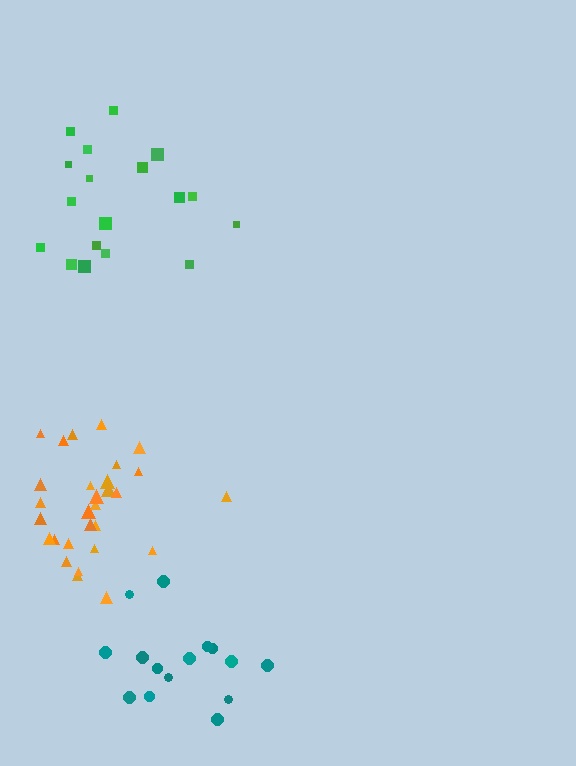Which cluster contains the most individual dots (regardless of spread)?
Orange (29).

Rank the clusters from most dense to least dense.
orange, teal, green.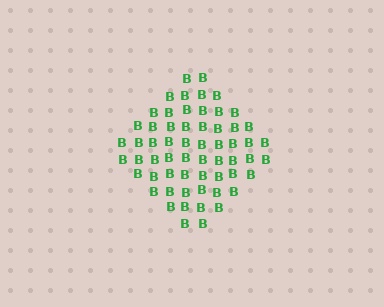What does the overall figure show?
The overall figure shows a diamond.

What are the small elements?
The small elements are letter B's.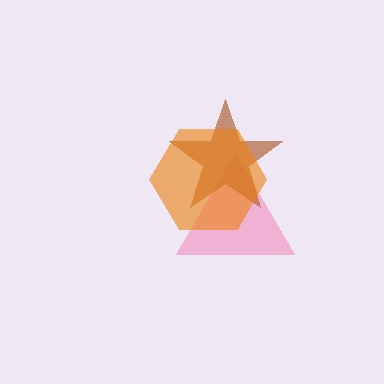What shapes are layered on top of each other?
The layered shapes are: a pink triangle, a brown star, an orange hexagon.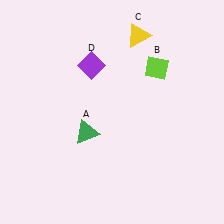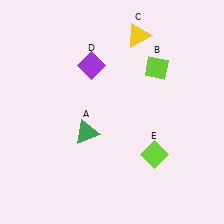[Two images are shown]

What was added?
A lime diamond (E) was added in Image 2.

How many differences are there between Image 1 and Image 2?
There is 1 difference between the two images.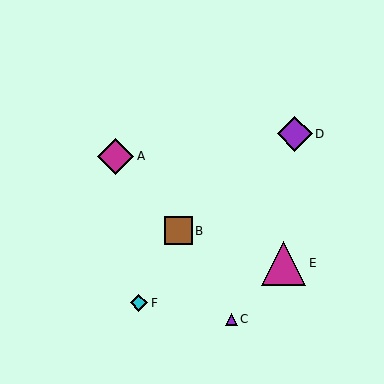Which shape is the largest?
The magenta triangle (labeled E) is the largest.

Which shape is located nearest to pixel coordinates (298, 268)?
The magenta triangle (labeled E) at (284, 263) is nearest to that location.